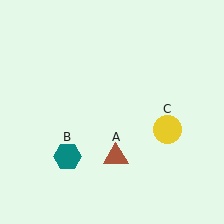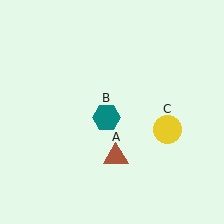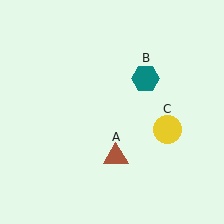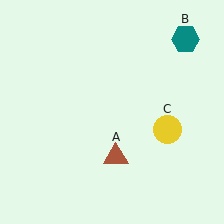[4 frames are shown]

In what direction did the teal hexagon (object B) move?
The teal hexagon (object B) moved up and to the right.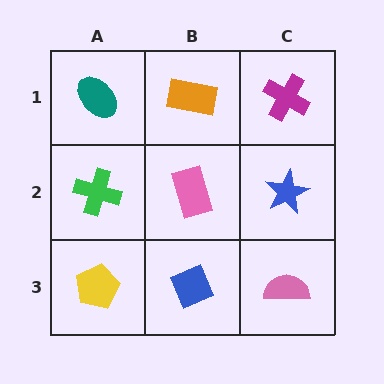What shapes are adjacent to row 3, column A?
A green cross (row 2, column A), a blue diamond (row 3, column B).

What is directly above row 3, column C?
A blue star.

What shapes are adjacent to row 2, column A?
A teal ellipse (row 1, column A), a yellow pentagon (row 3, column A), a pink rectangle (row 2, column B).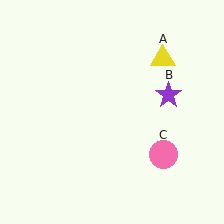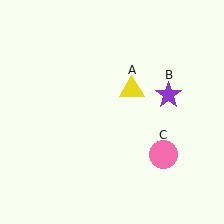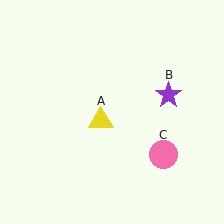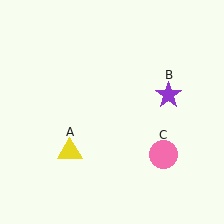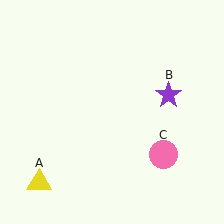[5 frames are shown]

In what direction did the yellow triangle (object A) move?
The yellow triangle (object A) moved down and to the left.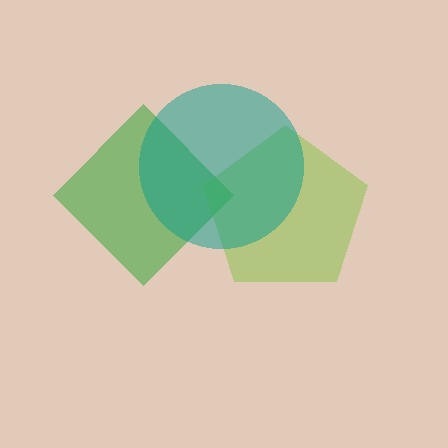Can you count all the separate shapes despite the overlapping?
Yes, there are 3 separate shapes.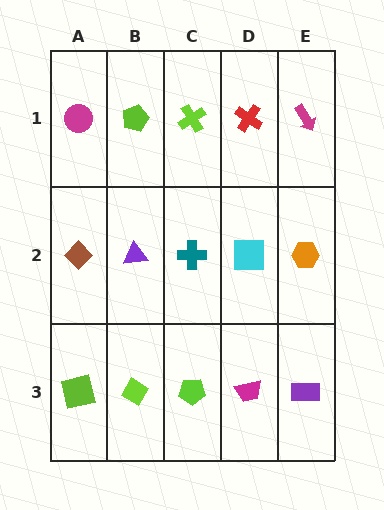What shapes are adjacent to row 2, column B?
A lime pentagon (row 1, column B), a lime diamond (row 3, column B), a brown diamond (row 2, column A), a teal cross (row 2, column C).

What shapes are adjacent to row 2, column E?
A magenta arrow (row 1, column E), a purple rectangle (row 3, column E), a cyan square (row 2, column D).